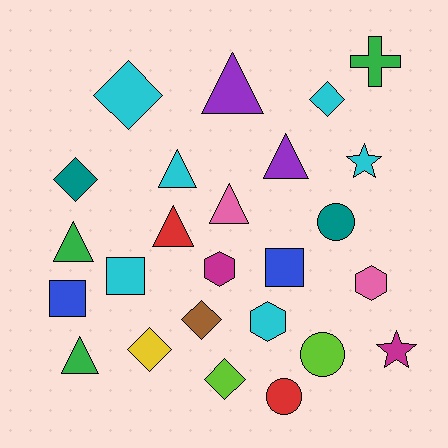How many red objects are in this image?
There are 2 red objects.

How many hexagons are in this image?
There are 3 hexagons.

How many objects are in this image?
There are 25 objects.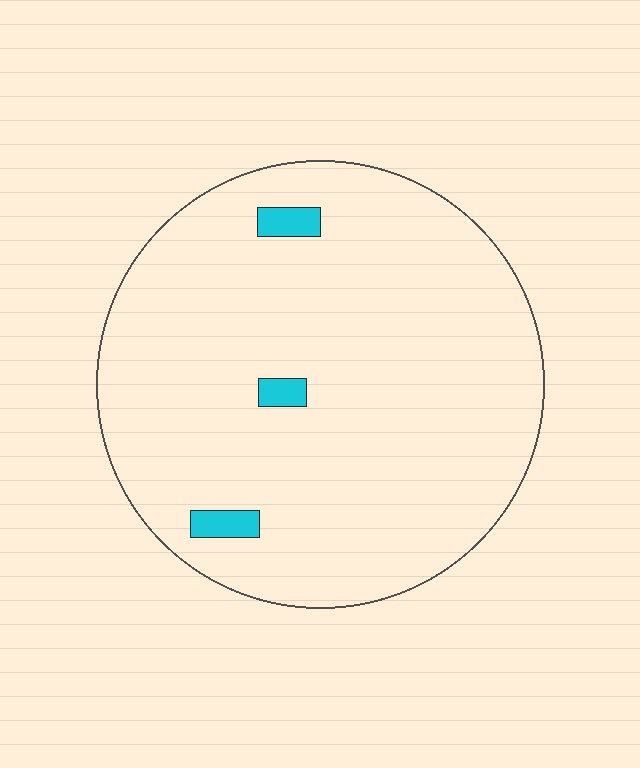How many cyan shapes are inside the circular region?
3.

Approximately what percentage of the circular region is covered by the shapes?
Approximately 5%.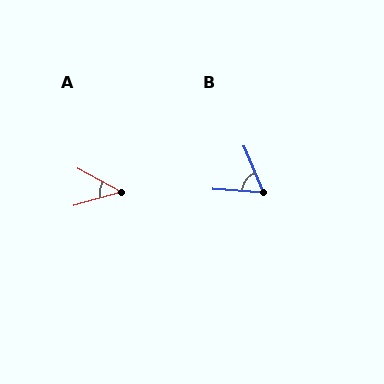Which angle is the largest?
B, at approximately 64 degrees.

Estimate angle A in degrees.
Approximately 44 degrees.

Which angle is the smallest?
A, at approximately 44 degrees.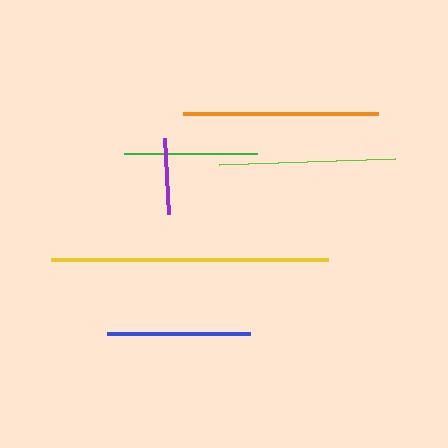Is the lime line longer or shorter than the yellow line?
The yellow line is longer than the lime line.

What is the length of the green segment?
The green segment is approximately 133 pixels long.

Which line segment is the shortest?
The purple line is the shortest at approximately 76 pixels.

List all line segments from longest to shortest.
From longest to shortest: yellow, orange, lime, blue, green, purple.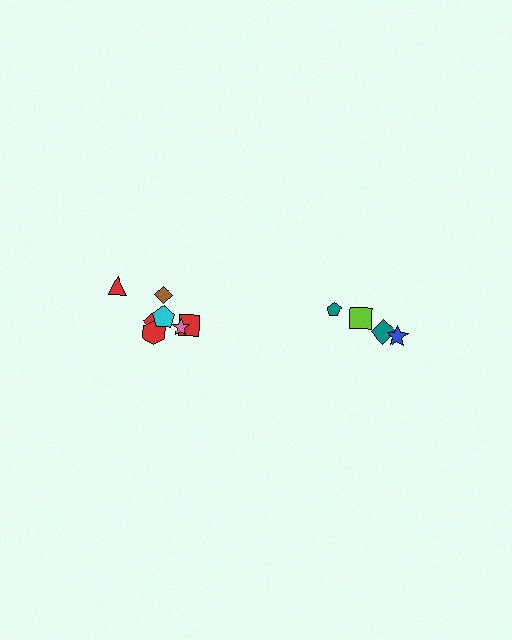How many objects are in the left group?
There are 7 objects.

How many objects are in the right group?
There are 4 objects.